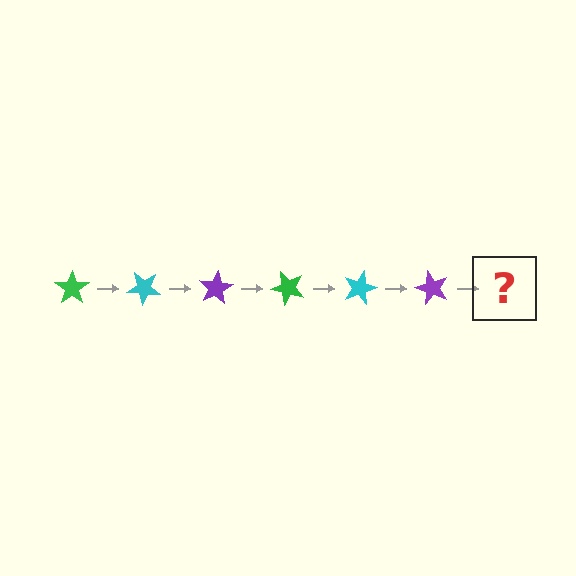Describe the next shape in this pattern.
It should be a green star, rotated 240 degrees from the start.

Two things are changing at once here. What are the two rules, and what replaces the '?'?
The two rules are that it rotates 40 degrees each step and the color cycles through green, cyan, and purple. The '?' should be a green star, rotated 240 degrees from the start.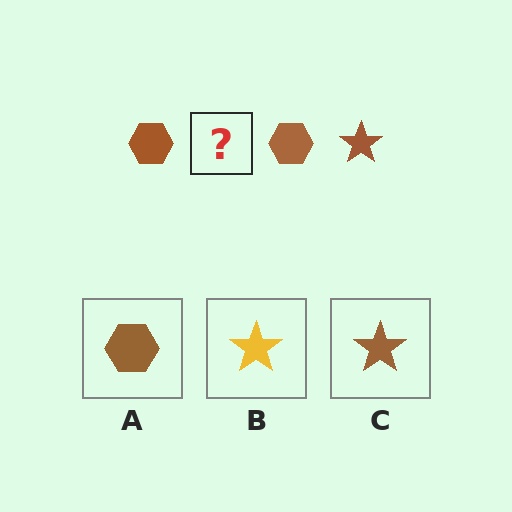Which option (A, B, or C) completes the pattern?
C.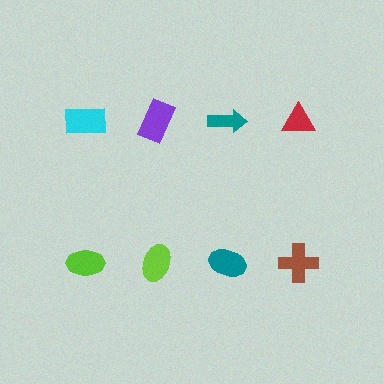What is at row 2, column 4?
A brown cross.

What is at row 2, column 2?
A lime ellipse.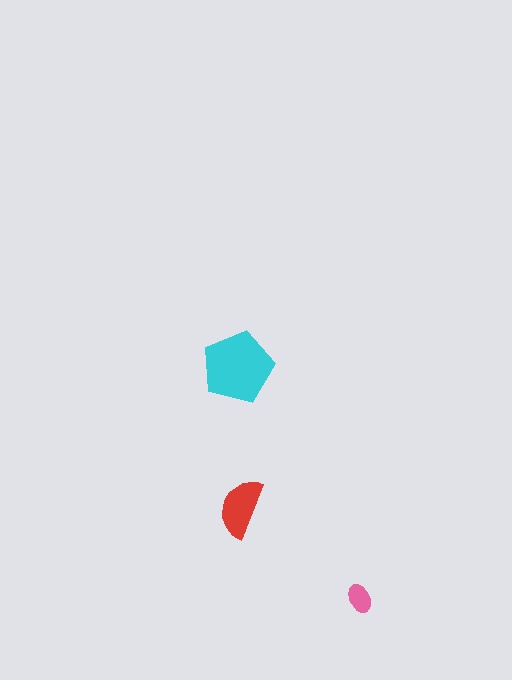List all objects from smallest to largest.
The pink ellipse, the red semicircle, the cyan pentagon.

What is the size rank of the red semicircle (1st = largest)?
2nd.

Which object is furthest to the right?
The pink ellipse is rightmost.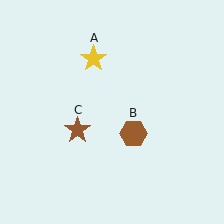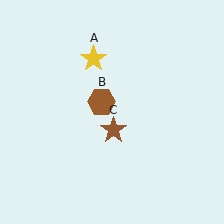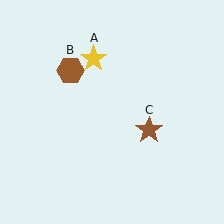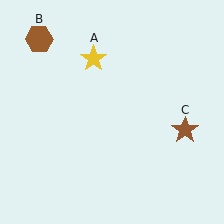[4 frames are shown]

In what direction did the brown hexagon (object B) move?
The brown hexagon (object B) moved up and to the left.